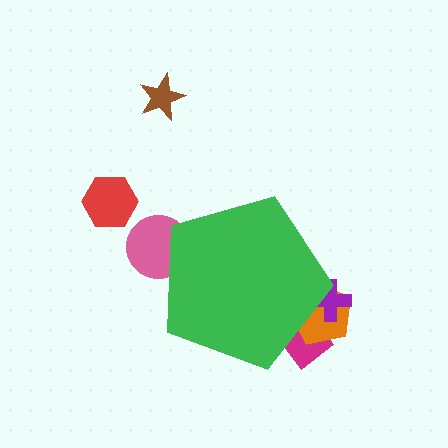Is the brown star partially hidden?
No, the brown star is fully visible.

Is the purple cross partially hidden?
Yes, the purple cross is partially hidden behind the green pentagon.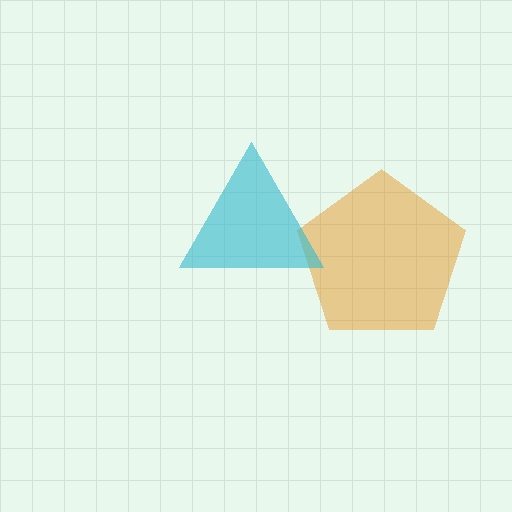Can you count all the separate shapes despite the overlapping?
Yes, there are 2 separate shapes.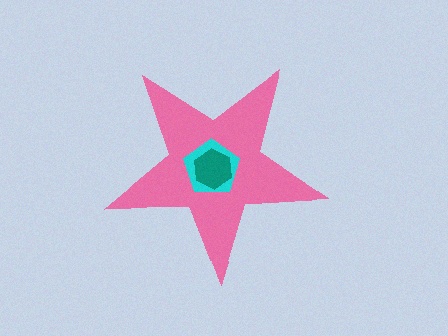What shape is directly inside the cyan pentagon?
The teal hexagon.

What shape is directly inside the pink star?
The cyan pentagon.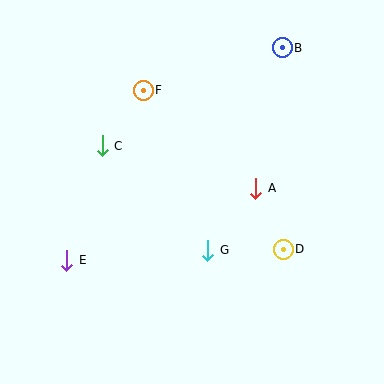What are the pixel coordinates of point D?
Point D is at (283, 249).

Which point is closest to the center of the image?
Point G at (208, 250) is closest to the center.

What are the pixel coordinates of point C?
Point C is at (102, 146).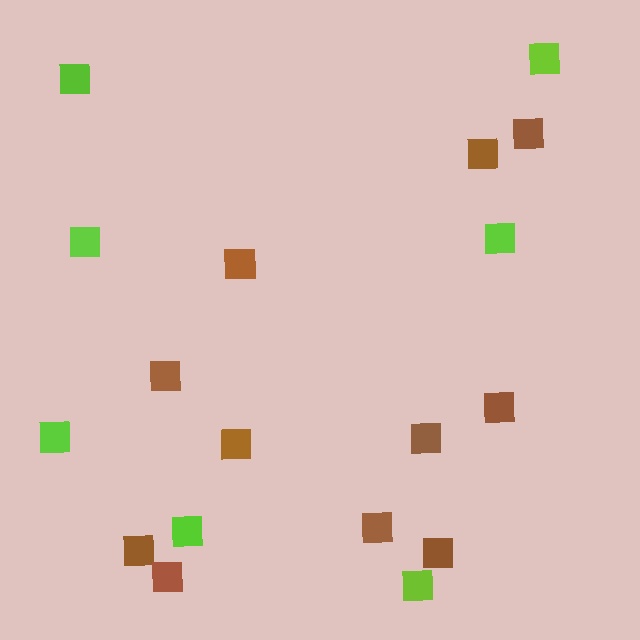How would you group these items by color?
There are 2 groups: one group of lime squares (7) and one group of brown squares (11).